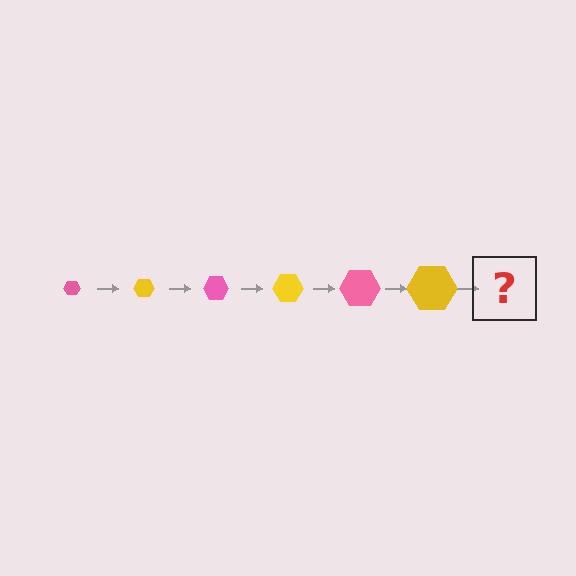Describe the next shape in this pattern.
It should be a pink hexagon, larger than the previous one.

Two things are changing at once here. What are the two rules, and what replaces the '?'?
The two rules are that the hexagon grows larger each step and the color cycles through pink and yellow. The '?' should be a pink hexagon, larger than the previous one.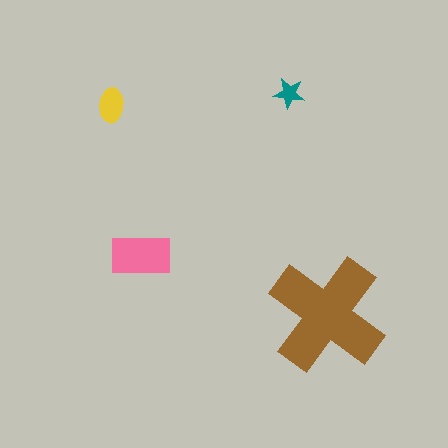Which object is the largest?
The brown cross.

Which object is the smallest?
The teal star.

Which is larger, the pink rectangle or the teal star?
The pink rectangle.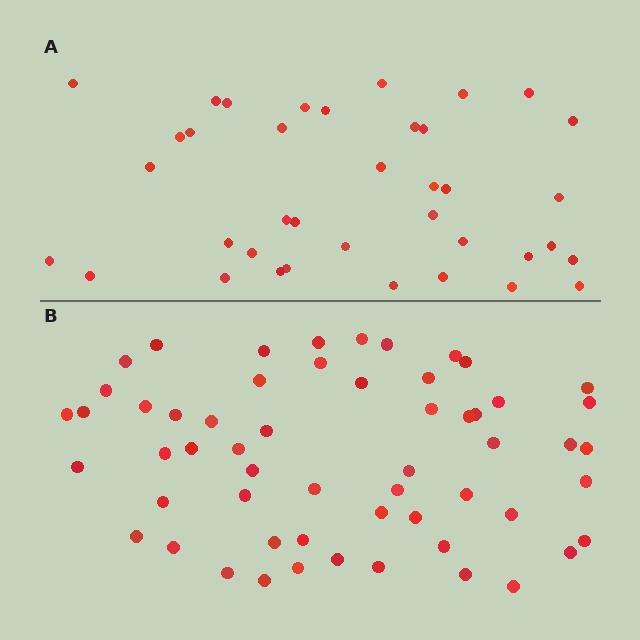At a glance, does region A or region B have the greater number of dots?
Region B (the bottom region) has more dots.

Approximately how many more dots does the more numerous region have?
Region B has approximately 20 more dots than region A.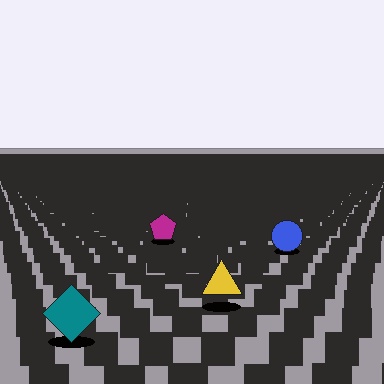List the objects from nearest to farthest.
From nearest to farthest: the teal diamond, the yellow triangle, the blue circle, the magenta pentagon.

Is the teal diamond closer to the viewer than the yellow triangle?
Yes. The teal diamond is closer — you can tell from the texture gradient: the ground texture is coarser near it.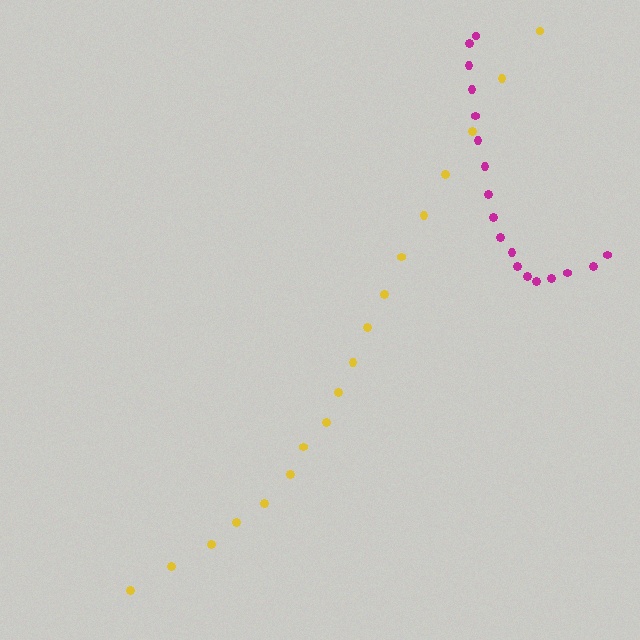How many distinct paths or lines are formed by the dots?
There are 2 distinct paths.